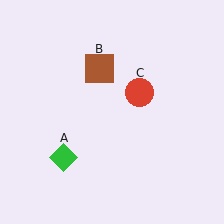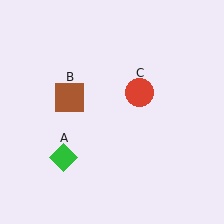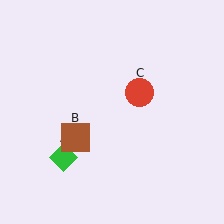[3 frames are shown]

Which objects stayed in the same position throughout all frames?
Green diamond (object A) and red circle (object C) remained stationary.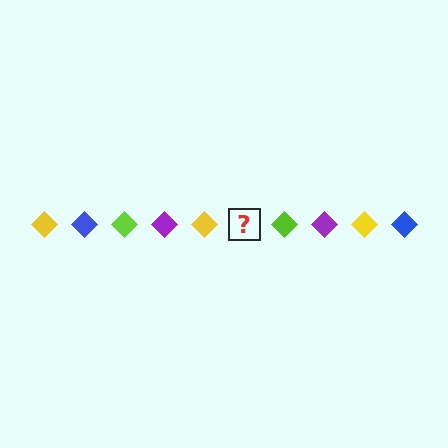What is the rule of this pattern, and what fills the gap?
The rule is that the pattern cycles through yellow, blue, lime, purple diamonds. The gap should be filled with a blue diamond.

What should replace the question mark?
The question mark should be replaced with a blue diamond.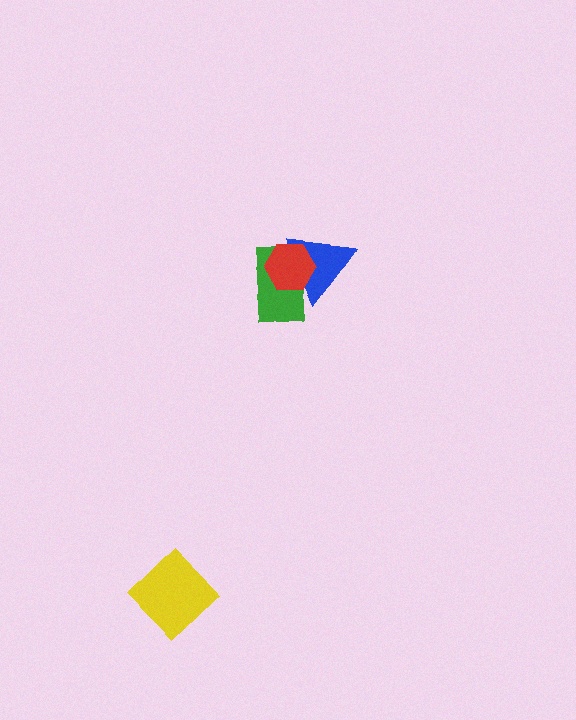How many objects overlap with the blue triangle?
2 objects overlap with the blue triangle.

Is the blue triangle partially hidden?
Yes, it is partially covered by another shape.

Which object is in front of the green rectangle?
The red hexagon is in front of the green rectangle.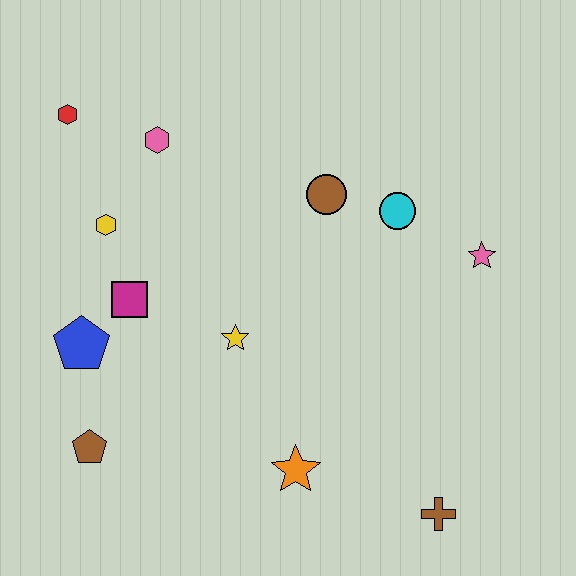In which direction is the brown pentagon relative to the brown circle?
The brown pentagon is below the brown circle.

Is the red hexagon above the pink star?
Yes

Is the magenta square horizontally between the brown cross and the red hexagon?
Yes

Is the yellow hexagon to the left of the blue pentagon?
No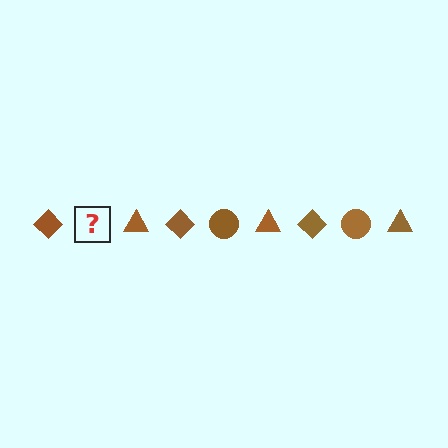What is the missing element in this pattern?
The missing element is a brown circle.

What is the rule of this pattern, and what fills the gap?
The rule is that the pattern cycles through diamond, circle, triangle shapes in brown. The gap should be filled with a brown circle.